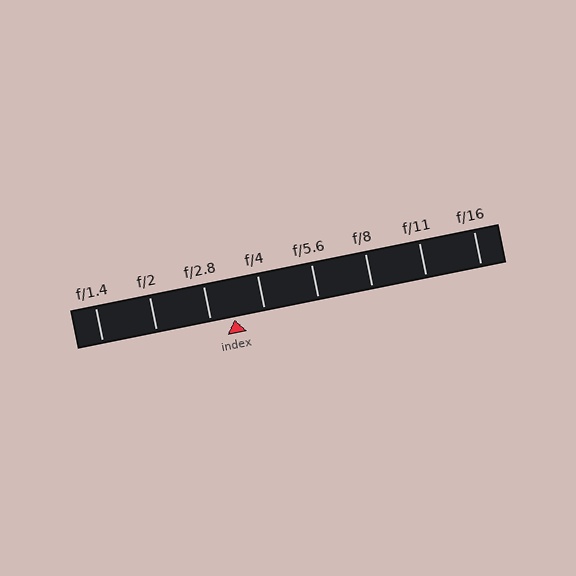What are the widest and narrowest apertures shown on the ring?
The widest aperture shown is f/1.4 and the narrowest is f/16.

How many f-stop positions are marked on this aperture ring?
There are 8 f-stop positions marked.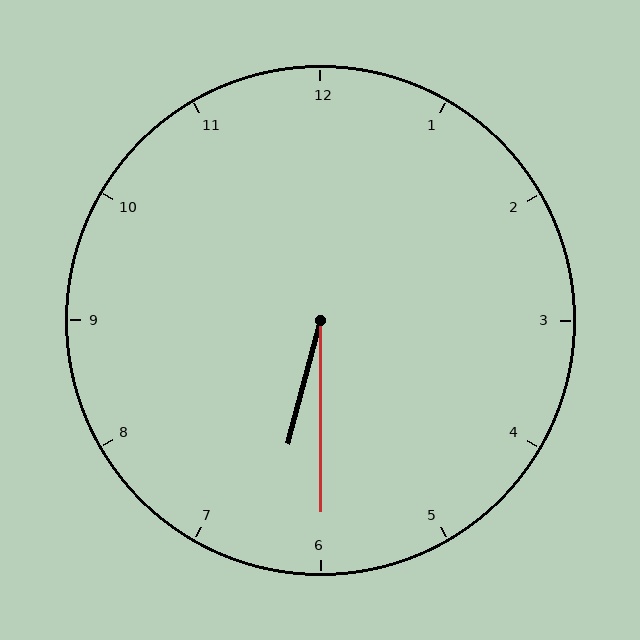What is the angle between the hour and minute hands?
Approximately 15 degrees.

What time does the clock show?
6:30.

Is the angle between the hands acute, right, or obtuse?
It is acute.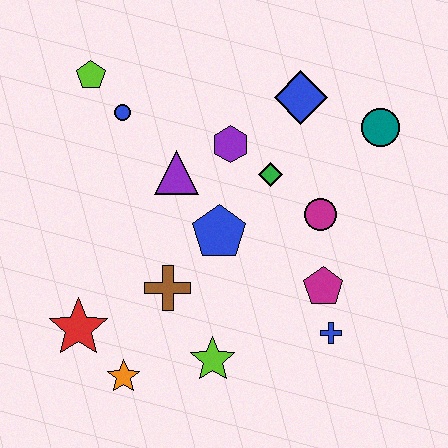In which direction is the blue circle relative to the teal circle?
The blue circle is to the left of the teal circle.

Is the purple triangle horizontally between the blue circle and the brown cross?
No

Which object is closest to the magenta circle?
The green diamond is closest to the magenta circle.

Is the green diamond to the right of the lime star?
Yes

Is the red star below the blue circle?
Yes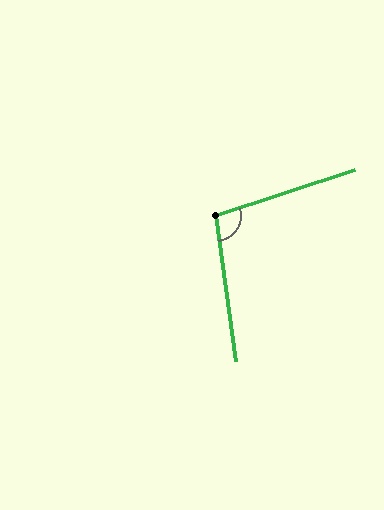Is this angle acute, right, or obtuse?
It is obtuse.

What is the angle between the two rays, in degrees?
Approximately 100 degrees.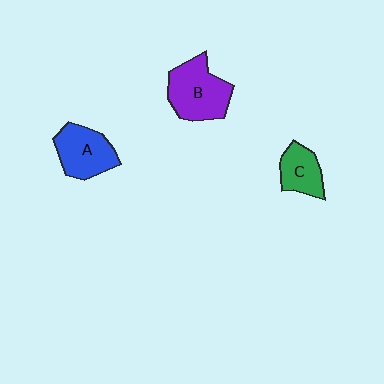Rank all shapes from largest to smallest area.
From largest to smallest: B (purple), A (blue), C (green).